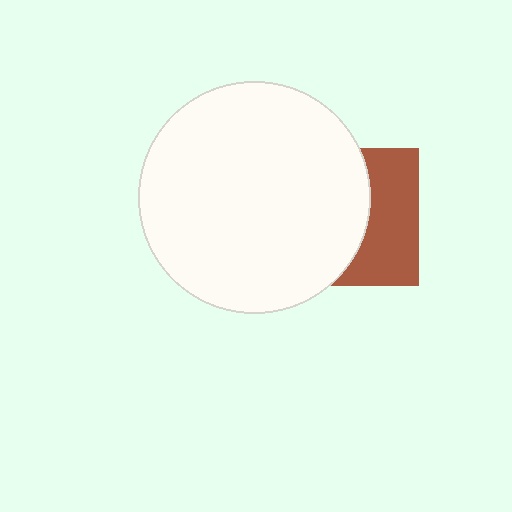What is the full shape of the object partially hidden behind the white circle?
The partially hidden object is a brown square.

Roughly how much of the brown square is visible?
A small part of it is visible (roughly 42%).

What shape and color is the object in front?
The object in front is a white circle.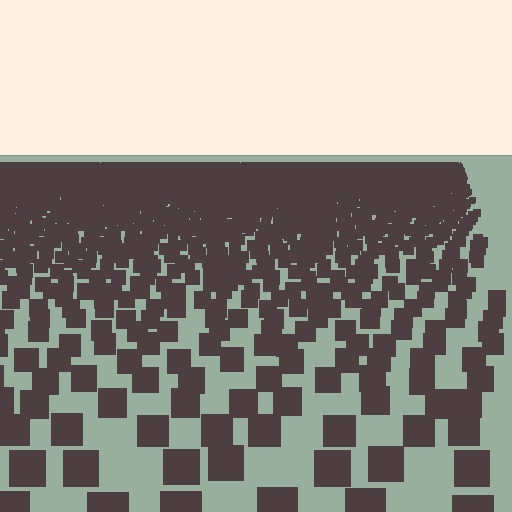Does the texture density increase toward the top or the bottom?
Density increases toward the top.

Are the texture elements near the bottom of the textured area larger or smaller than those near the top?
Larger. Near the bottom, elements are closer to the viewer and appear at a bigger on-screen size.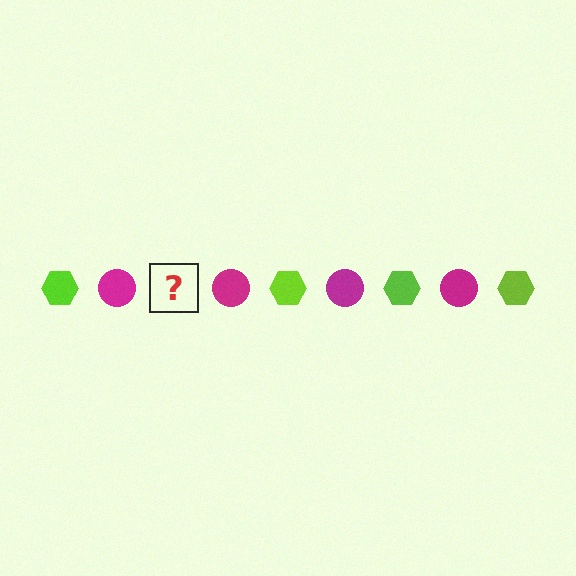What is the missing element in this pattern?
The missing element is a lime hexagon.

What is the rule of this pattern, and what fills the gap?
The rule is that the pattern alternates between lime hexagon and magenta circle. The gap should be filled with a lime hexagon.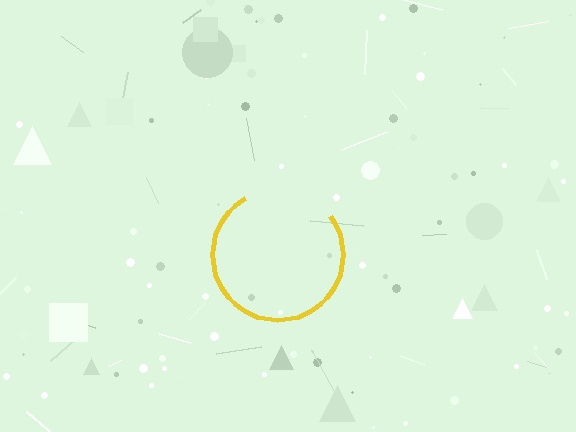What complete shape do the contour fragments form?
The contour fragments form a circle.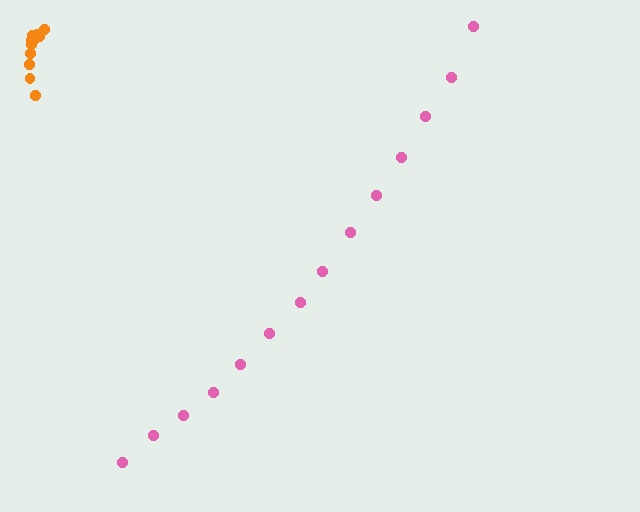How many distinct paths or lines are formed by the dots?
There are 2 distinct paths.